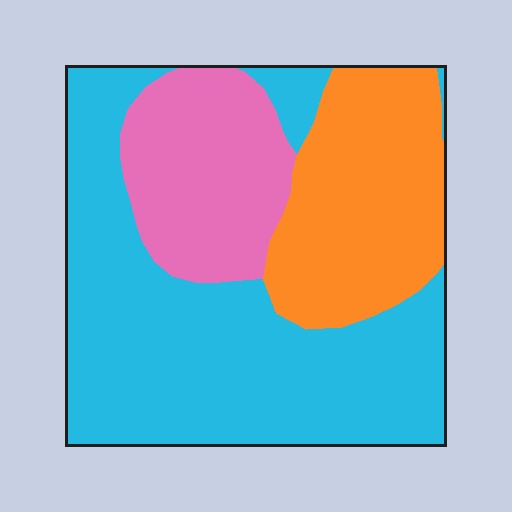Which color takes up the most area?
Cyan, at roughly 55%.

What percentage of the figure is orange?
Orange takes up between a sixth and a third of the figure.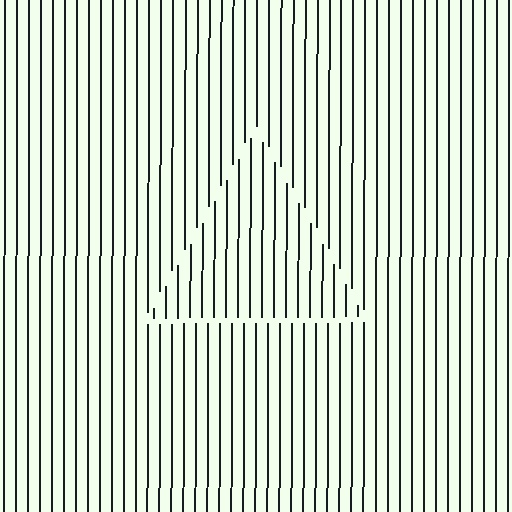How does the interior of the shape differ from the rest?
The interior of the shape contains the same grating, shifted by half a period — the contour is defined by the phase discontinuity where line-ends from the inner and outer gratings abut.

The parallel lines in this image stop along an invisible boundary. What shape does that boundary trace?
An illusory triangle. The interior of the shape contains the same grating, shifted by half a period — the contour is defined by the phase discontinuity where line-ends from the inner and outer gratings abut.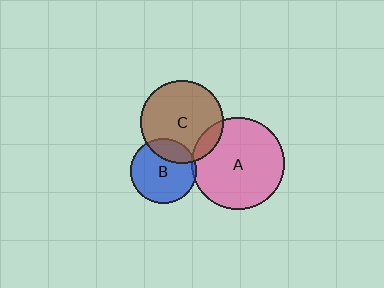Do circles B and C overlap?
Yes.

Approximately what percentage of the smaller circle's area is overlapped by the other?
Approximately 20%.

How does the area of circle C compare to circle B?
Approximately 1.6 times.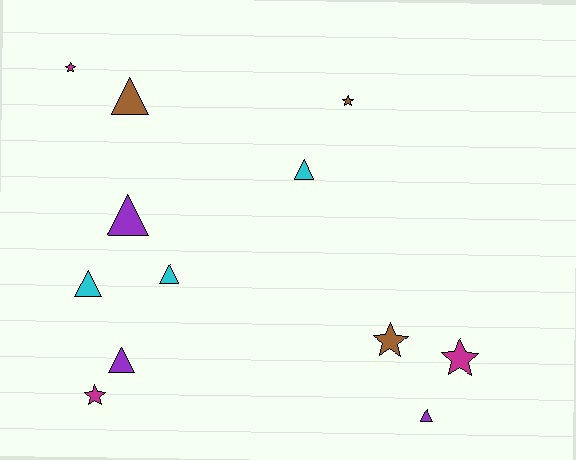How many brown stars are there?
There are 2 brown stars.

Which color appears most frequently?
Magenta, with 3 objects.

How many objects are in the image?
There are 12 objects.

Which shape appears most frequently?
Triangle, with 7 objects.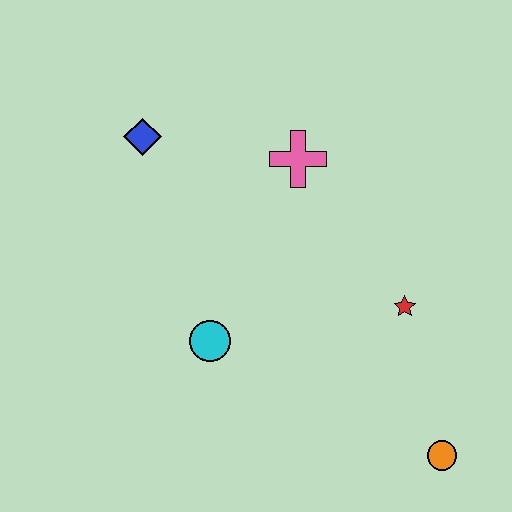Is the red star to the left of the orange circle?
Yes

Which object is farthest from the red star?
The blue diamond is farthest from the red star.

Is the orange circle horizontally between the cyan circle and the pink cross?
No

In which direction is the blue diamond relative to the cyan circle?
The blue diamond is above the cyan circle.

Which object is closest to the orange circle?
The red star is closest to the orange circle.